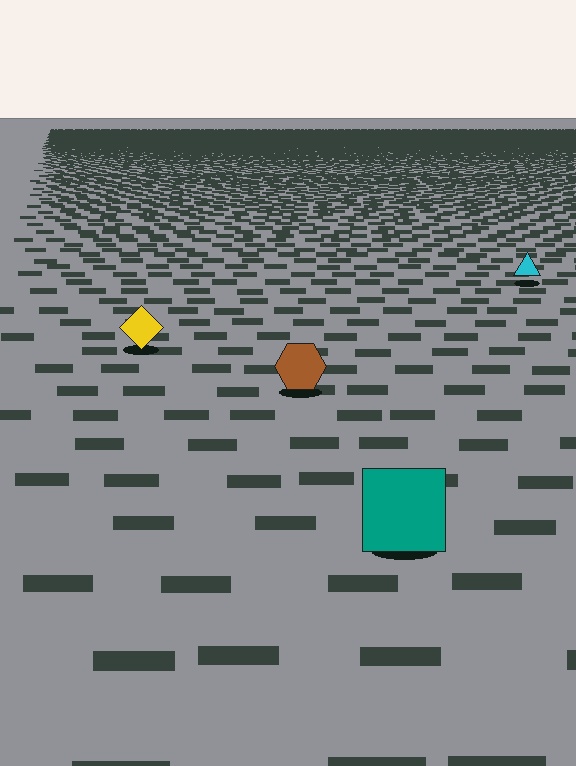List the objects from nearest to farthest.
From nearest to farthest: the teal square, the brown hexagon, the yellow diamond, the cyan triangle.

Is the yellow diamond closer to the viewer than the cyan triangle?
Yes. The yellow diamond is closer — you can tell from the texture gradient: the ground texture is coarser near it.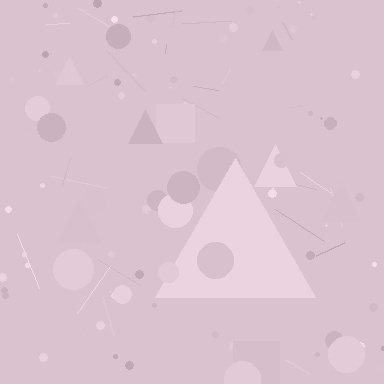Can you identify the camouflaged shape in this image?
The camouflaged shape is a triangle.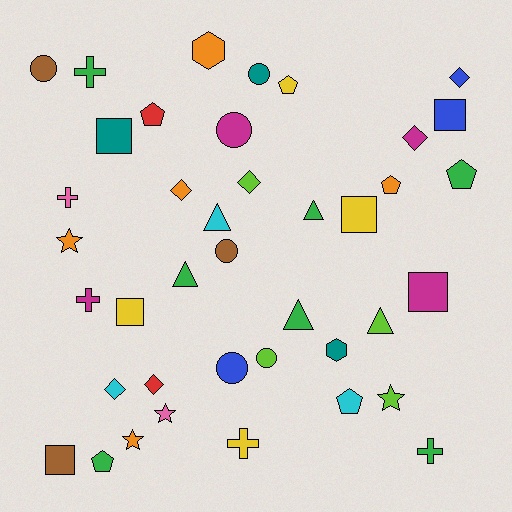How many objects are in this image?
There are 40 objects.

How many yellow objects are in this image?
There are 4 yellow objects.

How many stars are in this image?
There are 4 stars.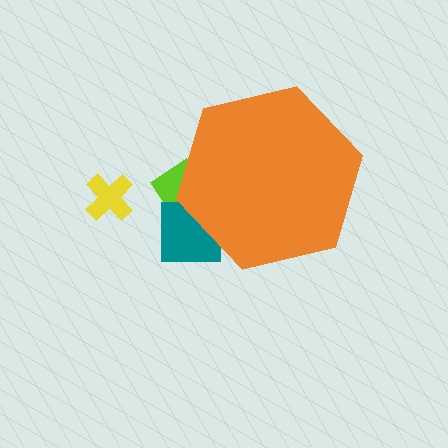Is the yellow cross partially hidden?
No, the yellow cross is fully visible.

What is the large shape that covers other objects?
An orange hexagon.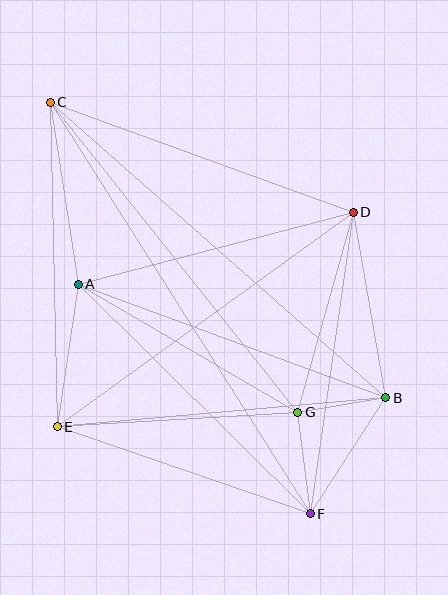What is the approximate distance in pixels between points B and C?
The distance between B and C is approximately 447 pixels.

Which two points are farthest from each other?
Points C and F are farthest from each other.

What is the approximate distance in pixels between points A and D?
The distance between A and D is approximately 284 pixels.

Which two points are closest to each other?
Points B and G are closest to each other.